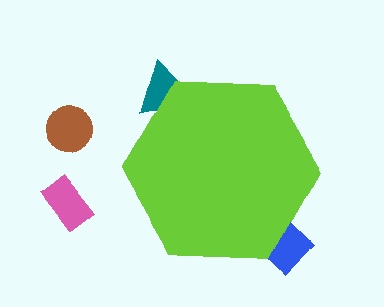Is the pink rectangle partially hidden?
No, the pink rectangle is fully visible.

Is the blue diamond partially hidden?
Yes, the blue diamond is partially hidden behind the lime hexagon.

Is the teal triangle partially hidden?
Yes, the teal triangle is partially hidden behind the lime hexagon.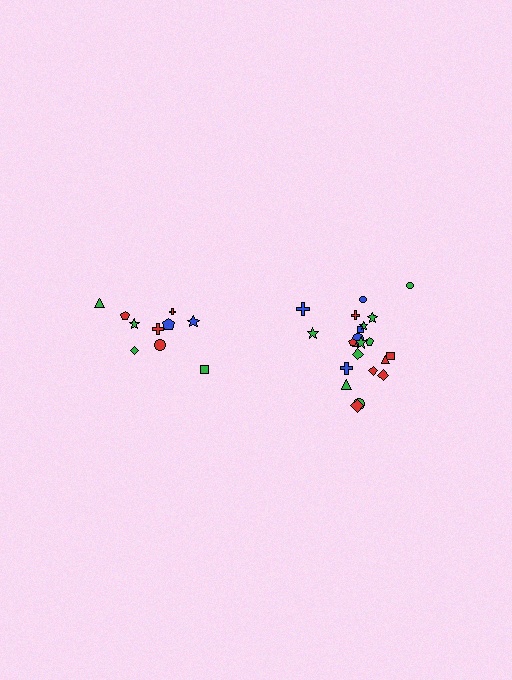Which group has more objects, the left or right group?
The right group.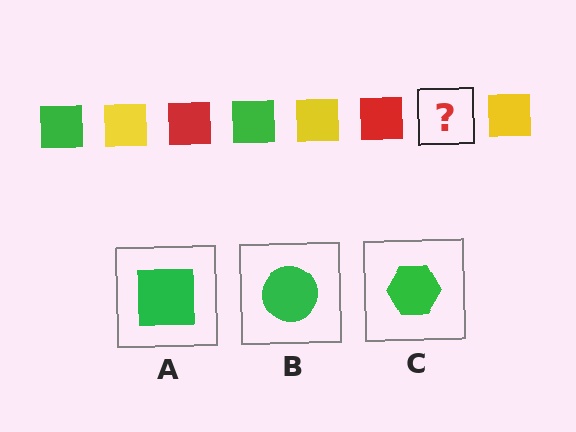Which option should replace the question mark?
Option A.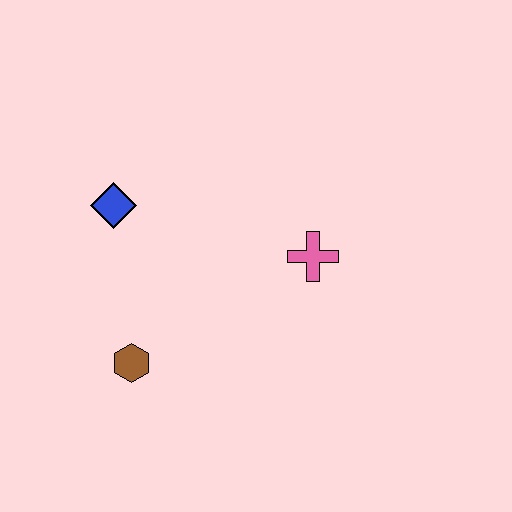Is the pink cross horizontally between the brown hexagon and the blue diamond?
No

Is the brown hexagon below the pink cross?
Yes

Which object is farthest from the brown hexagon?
The pink cross is farthest from the brown hexagon.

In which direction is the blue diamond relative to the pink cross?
The blue diamond is to the left of the pink cross.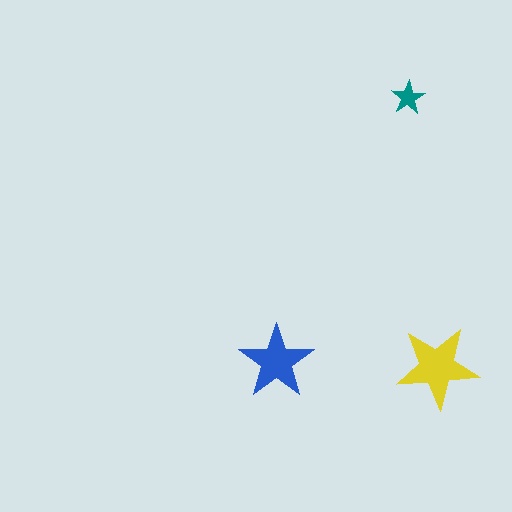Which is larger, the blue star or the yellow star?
The yellow one.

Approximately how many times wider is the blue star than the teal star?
About 2 times wider.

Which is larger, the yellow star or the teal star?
The yellow one.